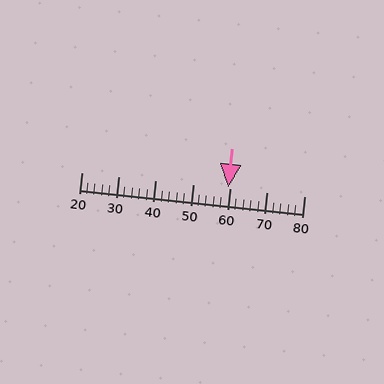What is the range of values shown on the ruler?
The ruler shows values from 20 to 80.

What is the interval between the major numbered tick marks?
The major tick marks are spaced 10 units apart.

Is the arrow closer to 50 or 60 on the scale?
The arrow is closer to 60.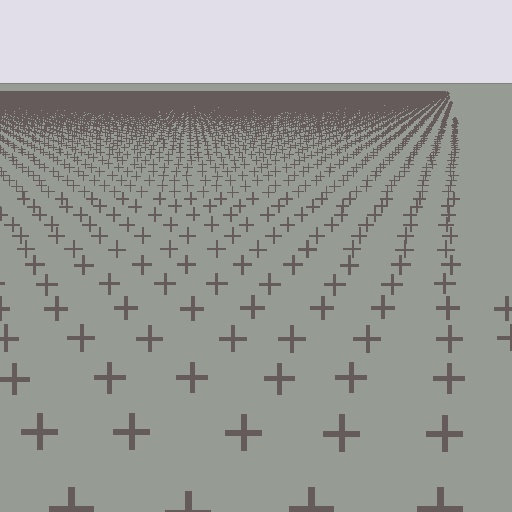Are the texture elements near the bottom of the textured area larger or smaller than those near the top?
Larger. Near the bottom, elements are closer to the viewer and appear at a bigger on-screen size.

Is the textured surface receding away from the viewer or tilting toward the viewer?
The surface is receding away from the viewer. Texture elements get smaller and denser toward the top.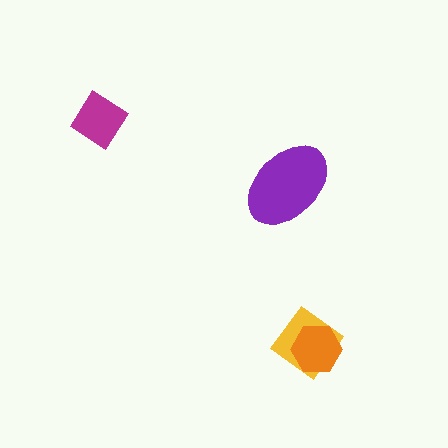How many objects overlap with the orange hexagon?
1 object overlaps with the orange hexagon.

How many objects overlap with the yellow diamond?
1 object overlaps with the yellow diamond.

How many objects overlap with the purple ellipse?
0 objects overlap with the purple ellipse.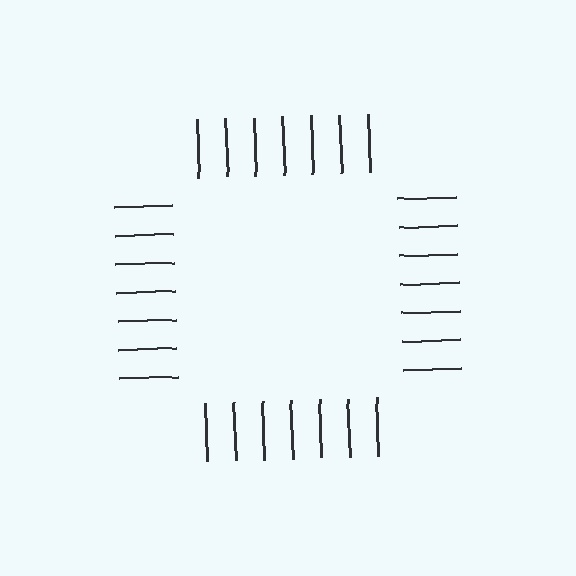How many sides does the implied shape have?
4 sides — the line-ends trace a square.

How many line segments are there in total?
28 — 7 along each of the 4 edges.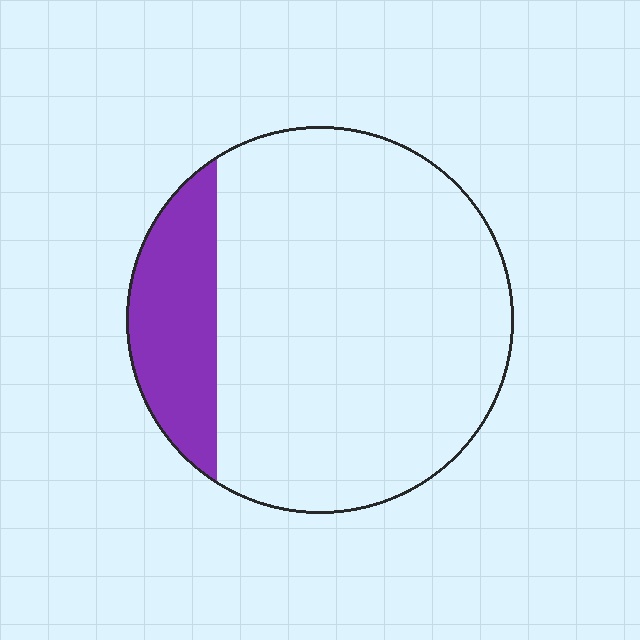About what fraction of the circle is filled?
About one sixth (1/6).